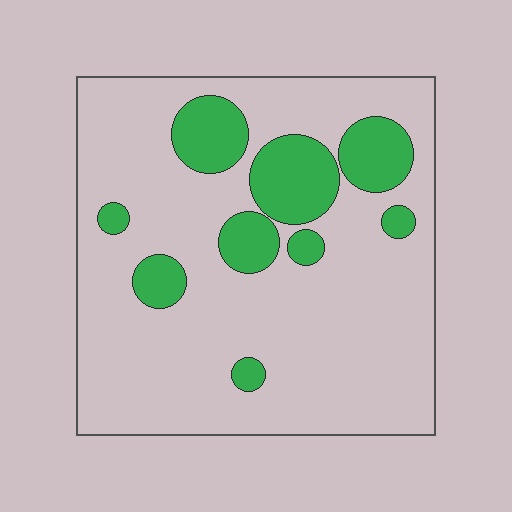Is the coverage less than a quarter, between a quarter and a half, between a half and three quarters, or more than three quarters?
Less than a quarter.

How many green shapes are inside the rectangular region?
9.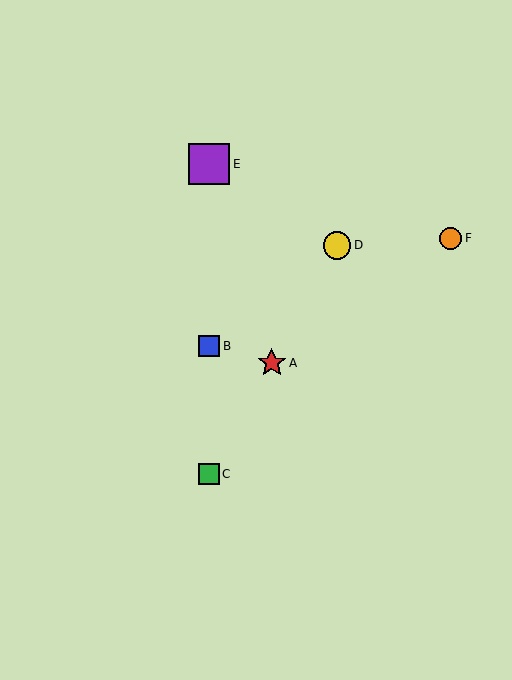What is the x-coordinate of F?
Object F is at x≈450.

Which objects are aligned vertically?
Objects B, C, E are aligned vertically.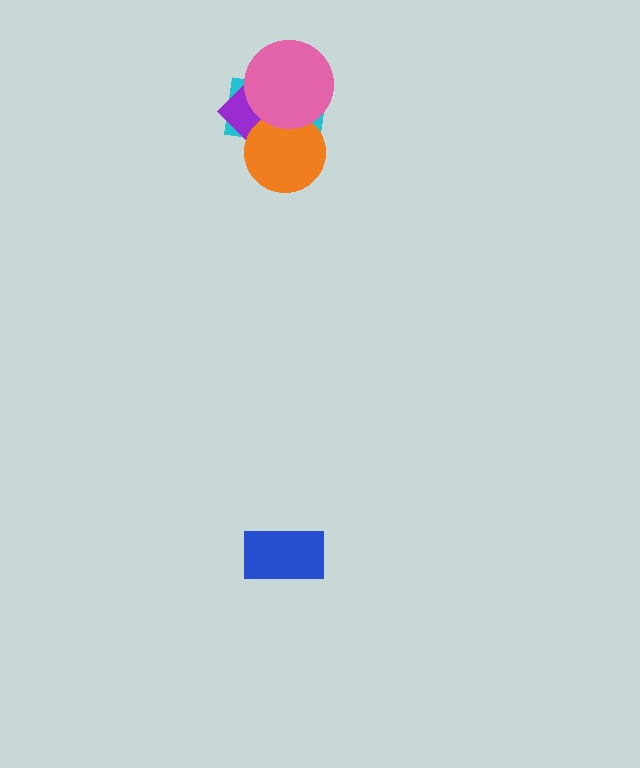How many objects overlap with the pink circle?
3 objects overlap with the pink circle.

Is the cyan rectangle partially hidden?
Yes, it is partially covered by another shape.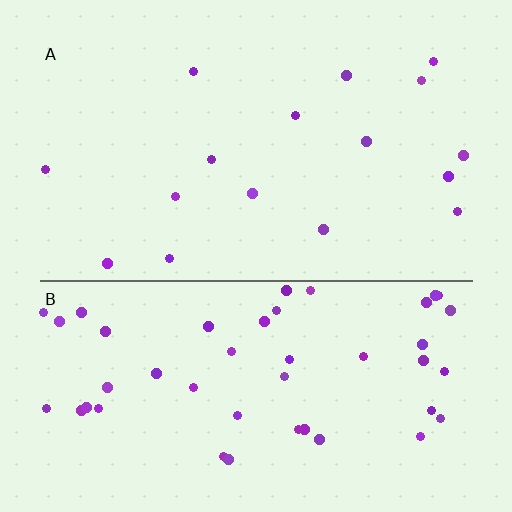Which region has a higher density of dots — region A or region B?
B (the bottom).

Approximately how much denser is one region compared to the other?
Approximately 2.8× — region B over region A.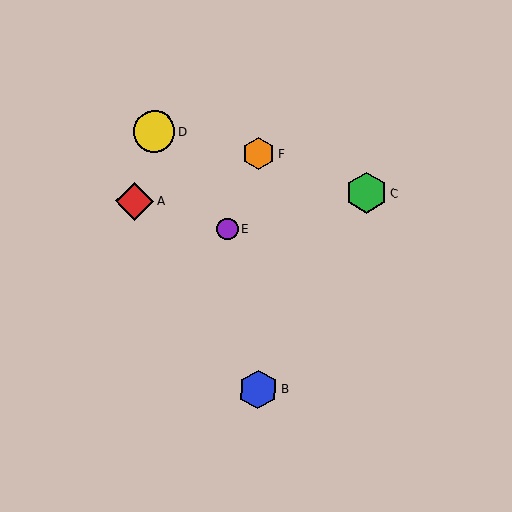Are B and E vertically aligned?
No, B is at x≈258 and E is at x≈228.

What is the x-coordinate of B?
Object B is at x≈258.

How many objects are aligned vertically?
2 objects (B, F) are aligned vertically.